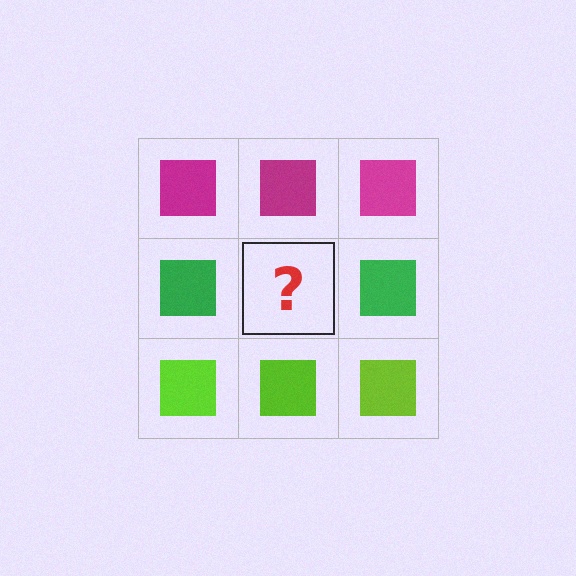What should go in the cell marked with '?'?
The missing cell should contain a green square.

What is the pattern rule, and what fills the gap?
The rule is that each row has a consistent color. The gap should be filled with a green square.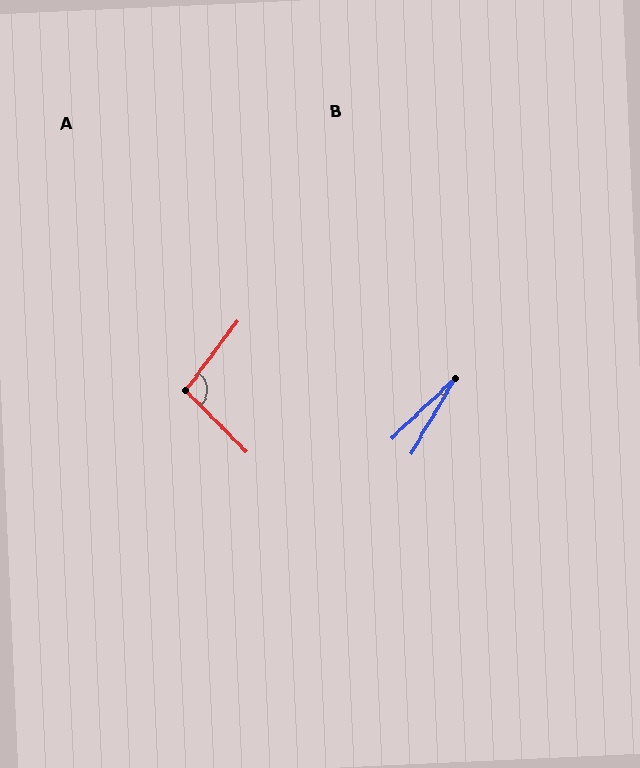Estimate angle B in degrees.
Approximately 16 degrees.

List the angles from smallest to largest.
B (16°), A (98°).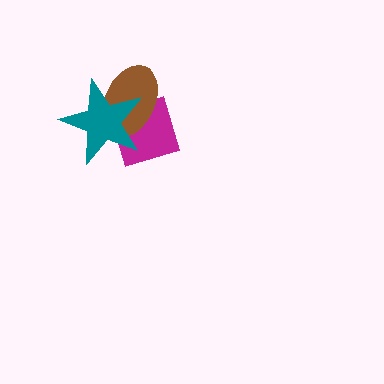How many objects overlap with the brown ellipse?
2 objects overlap with the brown ellipse.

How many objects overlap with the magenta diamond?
2 objects overlap with the magenta diamond.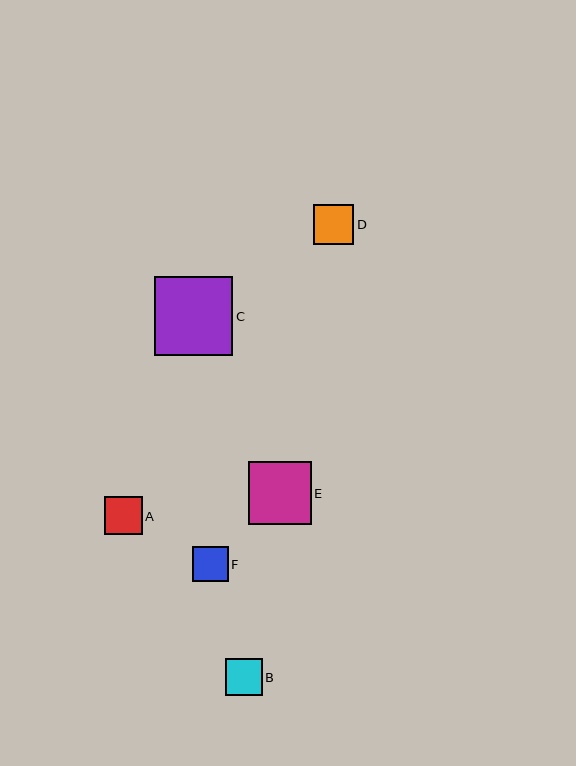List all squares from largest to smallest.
From largest to smallest: C, E, D, A, B, F.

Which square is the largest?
Square C is the largest with a size of approximately 78 pixels.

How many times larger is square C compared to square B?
Square C is approximately 2.1 times the size of square B.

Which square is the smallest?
Square F is the smallest with a size of approximately 36 pixels.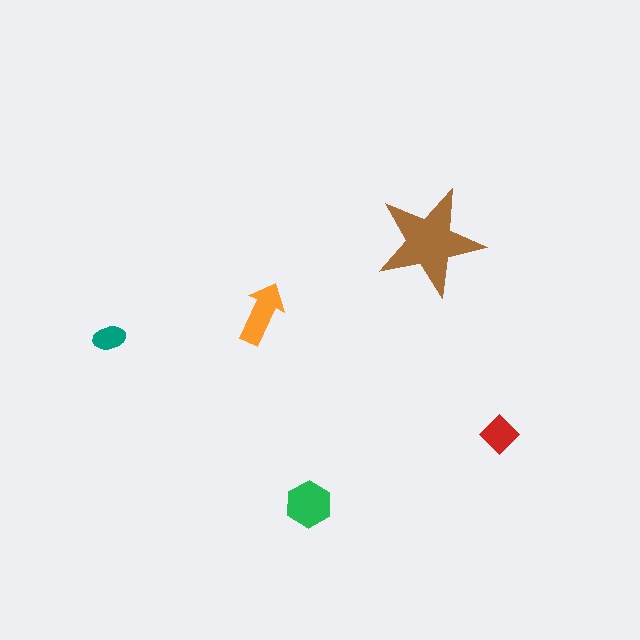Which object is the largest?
The brown star.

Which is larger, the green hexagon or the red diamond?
The green hexagon.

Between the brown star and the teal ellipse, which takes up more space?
The brown star.